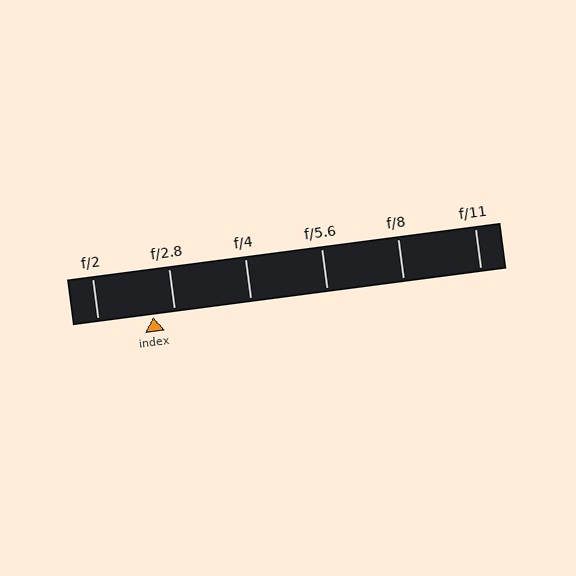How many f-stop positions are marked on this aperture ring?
There are 6 f-stop positions marked.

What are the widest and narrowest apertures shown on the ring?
The widest aperture shown is f/2 and the narrowest is f/11.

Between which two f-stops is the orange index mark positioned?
The index mark is between f/2 and f/2.8.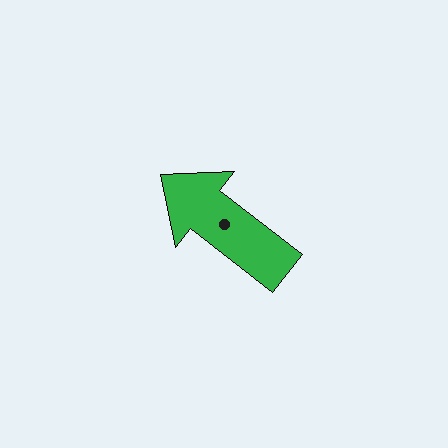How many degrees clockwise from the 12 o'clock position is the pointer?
Approximately 308 degrees.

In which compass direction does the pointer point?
Northwest.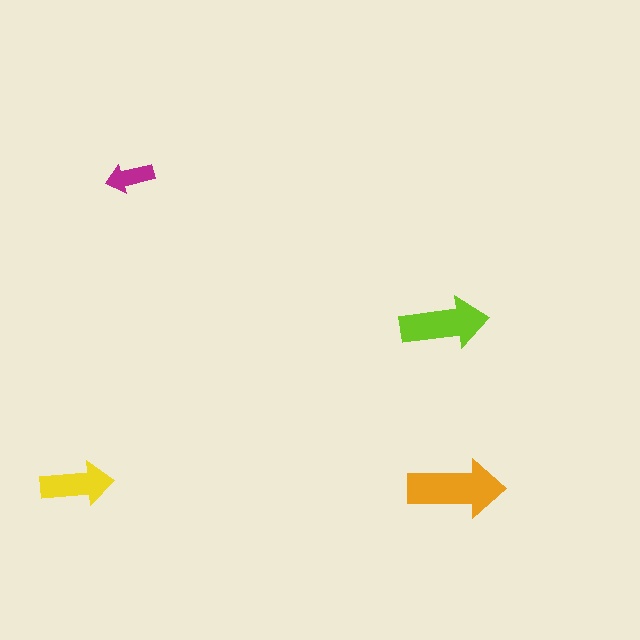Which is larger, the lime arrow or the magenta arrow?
The lime one.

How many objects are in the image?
There are 4 objects in the image.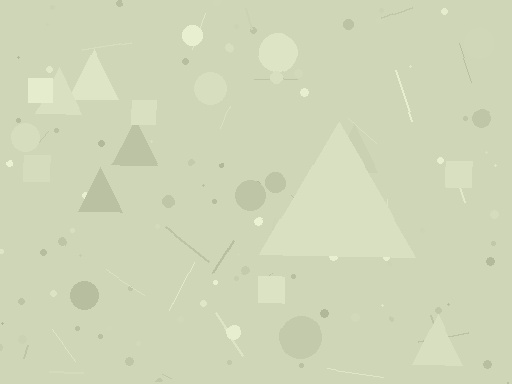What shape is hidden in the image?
A triangle is hidden in the image.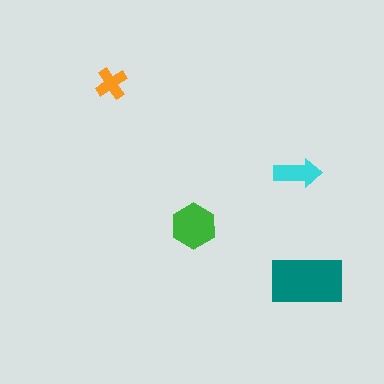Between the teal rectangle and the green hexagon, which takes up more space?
The teal rectangle.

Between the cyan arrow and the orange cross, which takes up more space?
The cyan arrow.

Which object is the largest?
The teal rectangle.